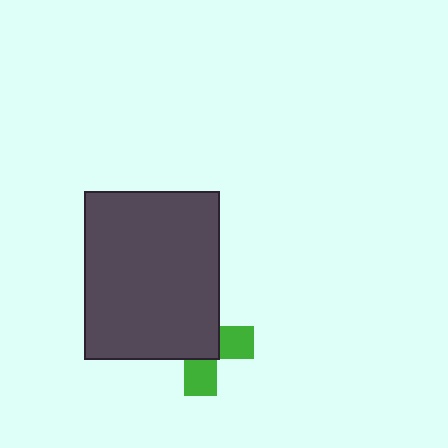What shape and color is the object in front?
The object in front is a dark gray rectangle.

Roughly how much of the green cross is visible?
A small part of it is visible (roughly 39%).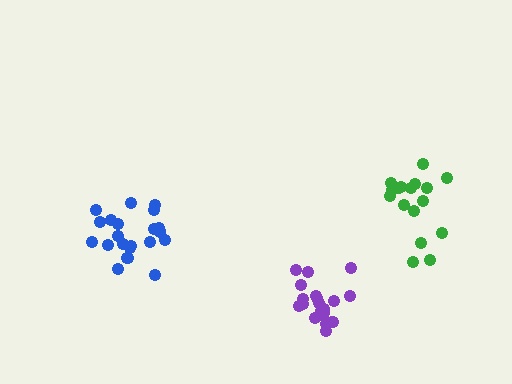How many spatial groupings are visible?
There are 3 spatial groupings.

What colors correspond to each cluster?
The clusters are colored: purple, blue, green.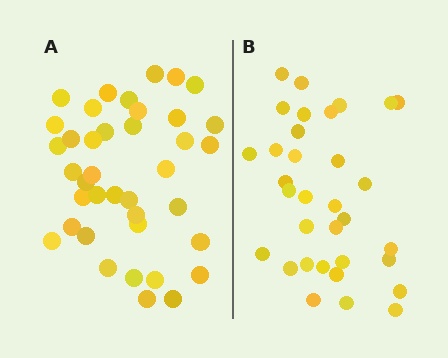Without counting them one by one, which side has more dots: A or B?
Region A (the left region) has more dots.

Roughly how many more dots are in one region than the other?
Region A has about 6 more dots than region B.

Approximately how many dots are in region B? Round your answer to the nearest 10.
About 30 dots. (The exact count is 33, which rounds to 30.)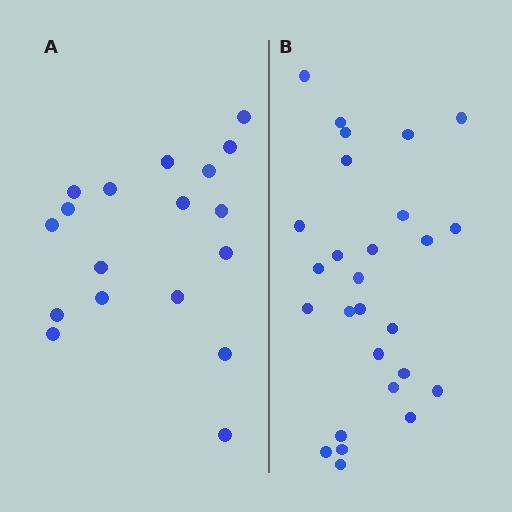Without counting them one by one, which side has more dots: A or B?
Region B (the right region) has more dots.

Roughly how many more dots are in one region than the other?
Region B has roughly 8 or so more dots than region A.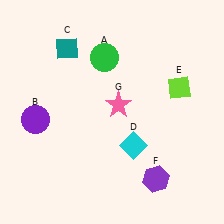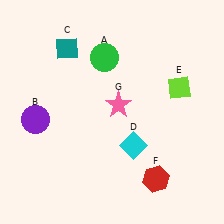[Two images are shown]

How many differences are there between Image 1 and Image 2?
There is 1 difference between the two images.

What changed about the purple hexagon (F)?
In Image 1, F is purple. In Image 2, it changed to red.